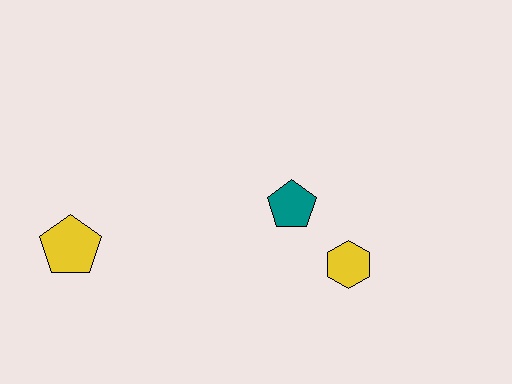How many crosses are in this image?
There are no crosses.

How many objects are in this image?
There are 3 objects.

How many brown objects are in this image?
There are no brown objects.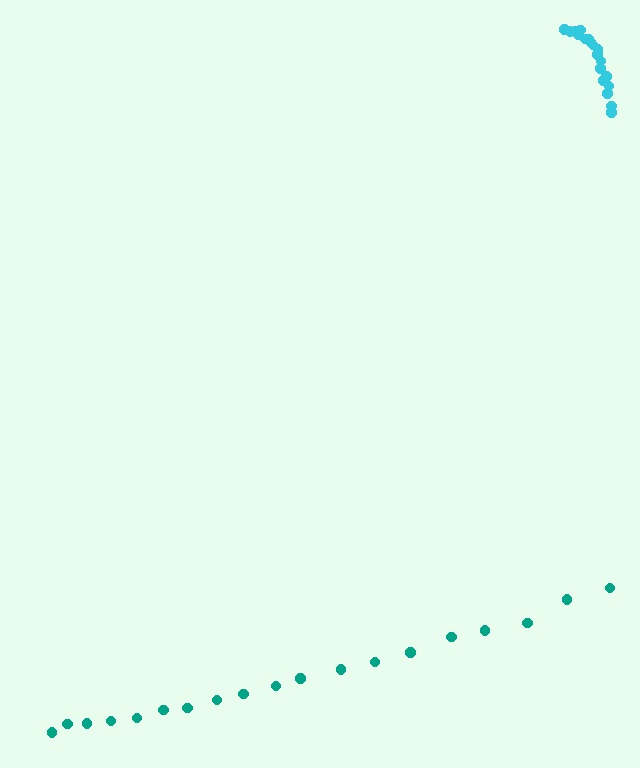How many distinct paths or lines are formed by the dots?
There are 2 distinct paths.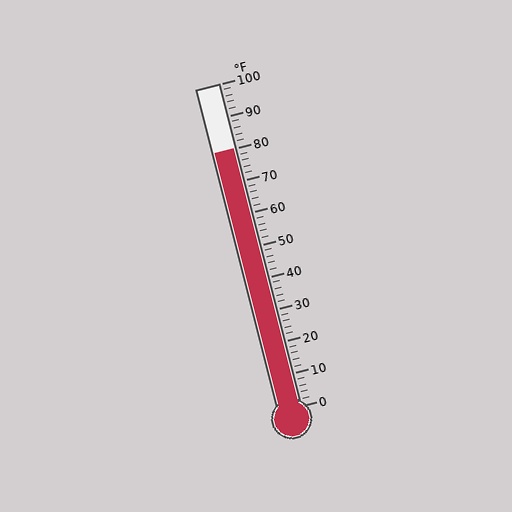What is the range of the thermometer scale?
The thermometer scale ranges from 0°F to 100°F.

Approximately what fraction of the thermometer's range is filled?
The thermometer is filled to approximately 80% of its range.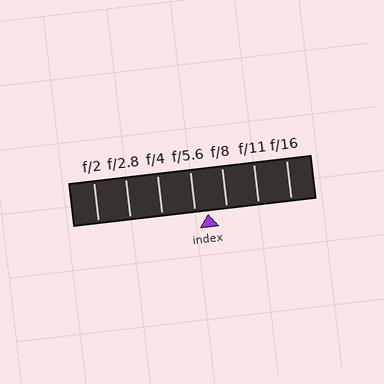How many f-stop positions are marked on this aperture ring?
There are 7 f-stop positions marked.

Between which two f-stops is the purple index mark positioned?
The index mark is between f/5.6 and f/8.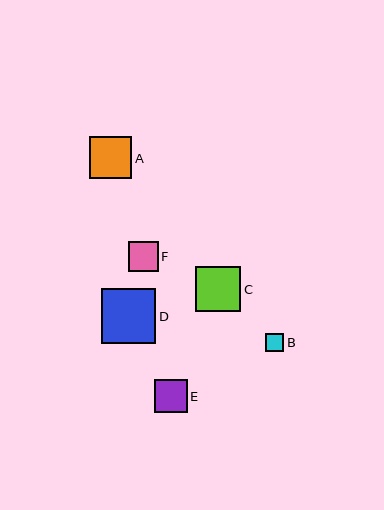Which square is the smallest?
Square B is the smallest with a size of approximately 18 pixels.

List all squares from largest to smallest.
From largest to smallest: D, C, A, E, F, B.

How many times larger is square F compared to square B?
Square F is approximately 1.7 times the size of square B.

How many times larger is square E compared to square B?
Square E is approximately 1.9 times the size of square B.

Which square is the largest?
Square D is the largest with a size of approximately 55 pixels.